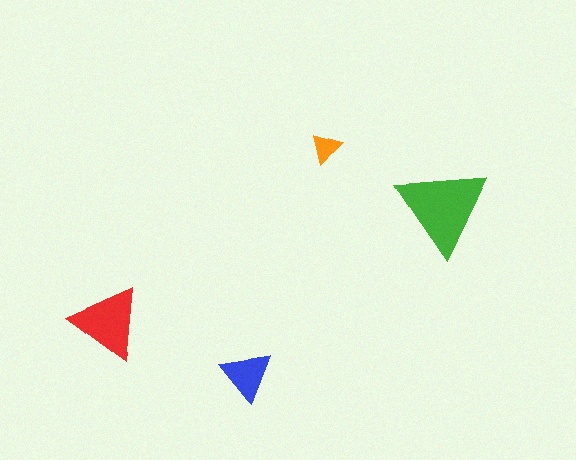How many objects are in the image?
There are 4 objects in the image.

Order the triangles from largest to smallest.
the green one, the red one, the blue one, the orange one.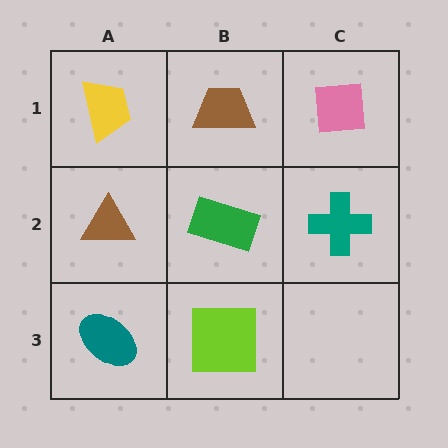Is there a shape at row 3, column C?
No, that cell is empty.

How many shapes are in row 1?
3 shapes.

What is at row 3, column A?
A teal ellipse.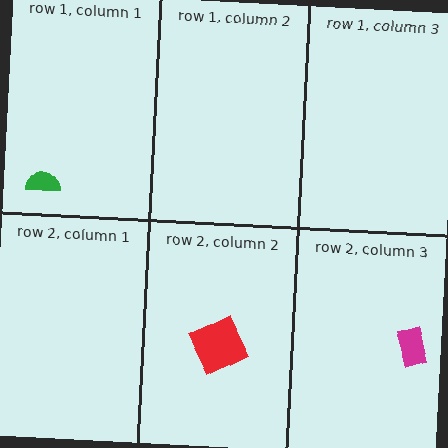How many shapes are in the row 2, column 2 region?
1.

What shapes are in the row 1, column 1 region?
The green semicircle.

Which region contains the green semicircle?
The row 1, column 1 region.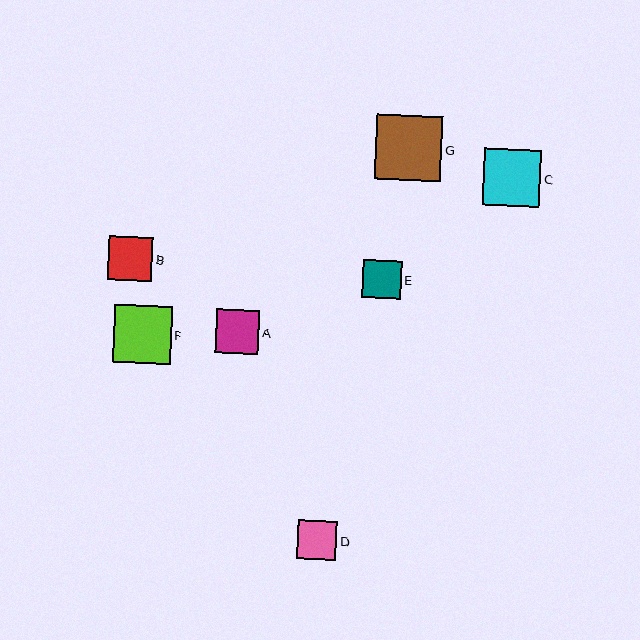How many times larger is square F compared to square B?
Square F is approximately 1.3 times the size of square B.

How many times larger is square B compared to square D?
Square B is approximately 1.1 times the size of square D.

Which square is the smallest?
Square E is the smallest with a size of approximately 39 pixels.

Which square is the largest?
Square G is the largest with a size of approximately 66 pixels.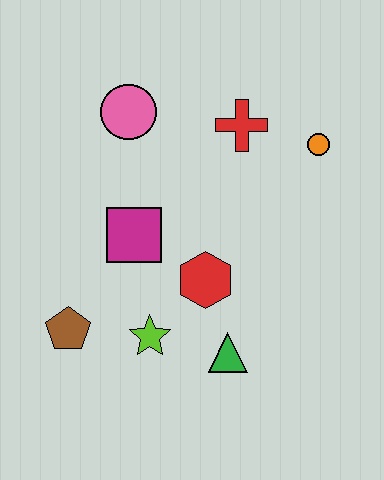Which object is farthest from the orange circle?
The brown pentagon is farthest from the orange circle.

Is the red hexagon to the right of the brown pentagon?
Yes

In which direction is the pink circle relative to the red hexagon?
The pink circle is above the red hexagon.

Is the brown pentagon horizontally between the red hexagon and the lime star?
No